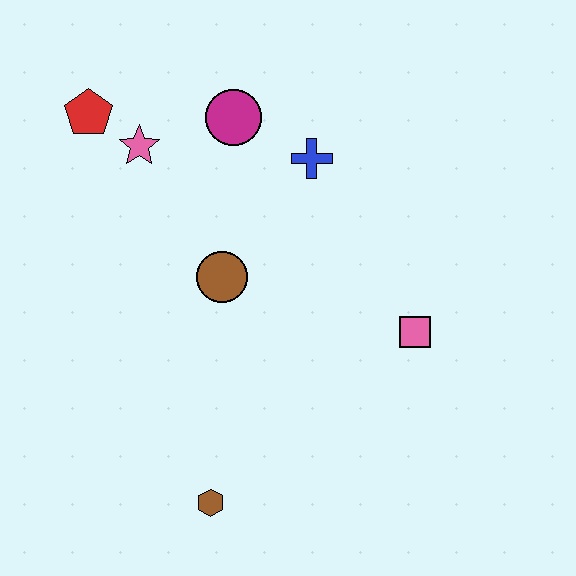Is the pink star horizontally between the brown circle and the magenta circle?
No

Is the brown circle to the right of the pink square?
No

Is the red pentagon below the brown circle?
No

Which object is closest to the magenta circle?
The blue cross is closest to the magenta circle.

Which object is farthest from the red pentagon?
The brown hexagon is farthest from the red pentagon.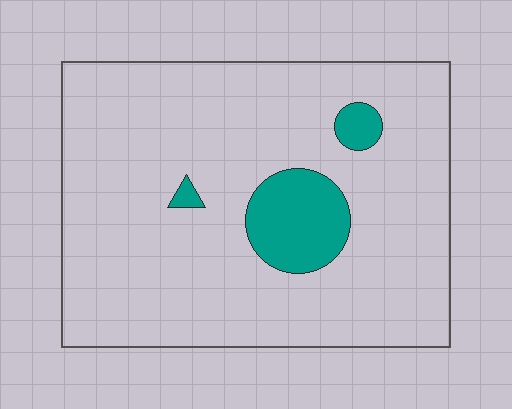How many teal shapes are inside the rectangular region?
3.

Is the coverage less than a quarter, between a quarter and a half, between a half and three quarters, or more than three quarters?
Less than a quarter.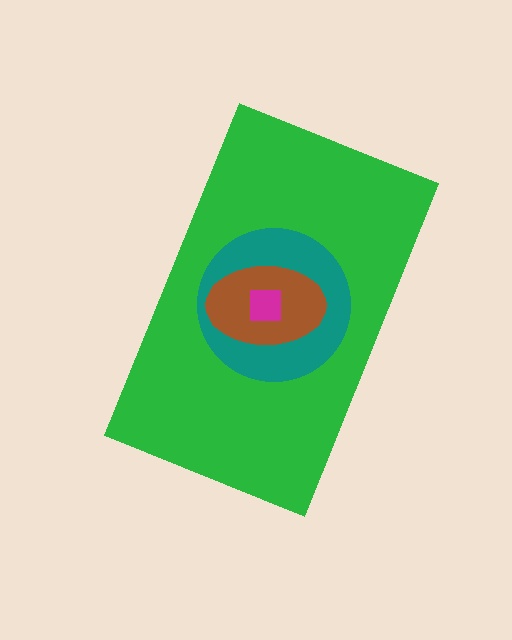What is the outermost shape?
The green rectangle.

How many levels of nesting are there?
4.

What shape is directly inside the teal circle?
The brown ellipse.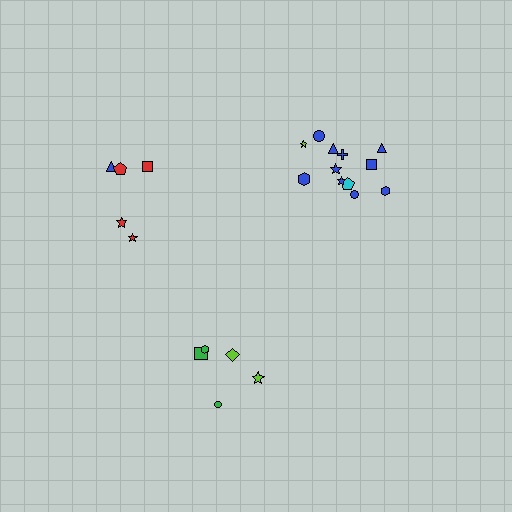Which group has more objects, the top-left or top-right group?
The top-right group.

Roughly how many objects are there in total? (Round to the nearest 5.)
Roughly 20 objects in total.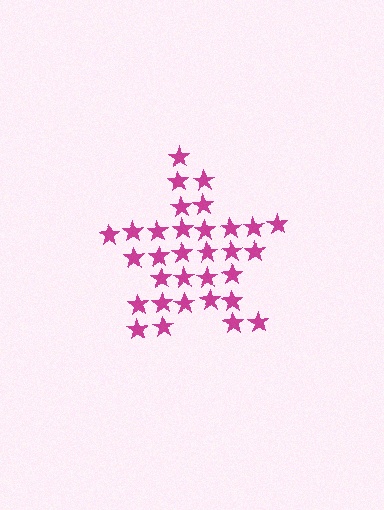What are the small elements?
The small elements are stars.